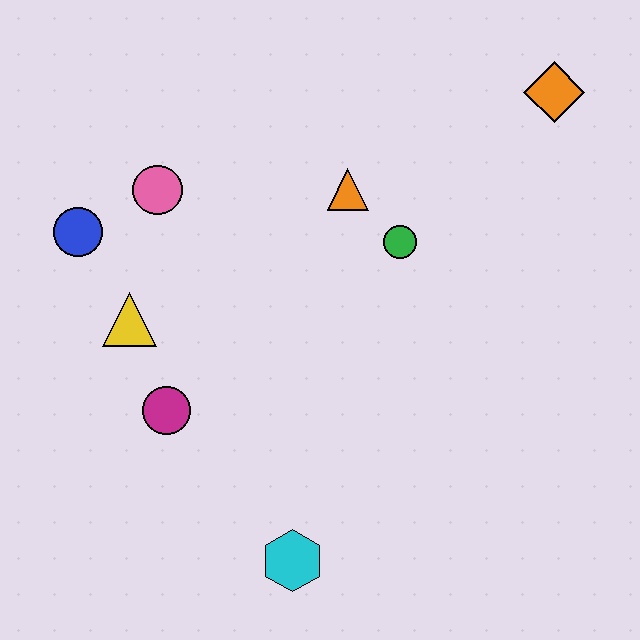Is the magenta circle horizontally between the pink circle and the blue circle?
No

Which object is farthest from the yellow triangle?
The orange diamond is farthest from the yellow triangle.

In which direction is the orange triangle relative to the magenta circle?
The orange triangle is above the magenta circle.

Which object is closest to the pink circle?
The blue circle is closest to the pink circle.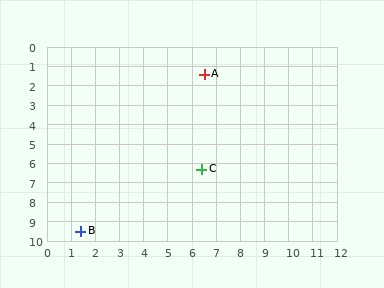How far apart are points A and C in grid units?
Points A and C are about 4.9 grid units apart.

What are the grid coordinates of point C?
Point C is at approximately (6.4, 6.3).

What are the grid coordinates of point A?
Point A is at approximately (6.5, 1.4).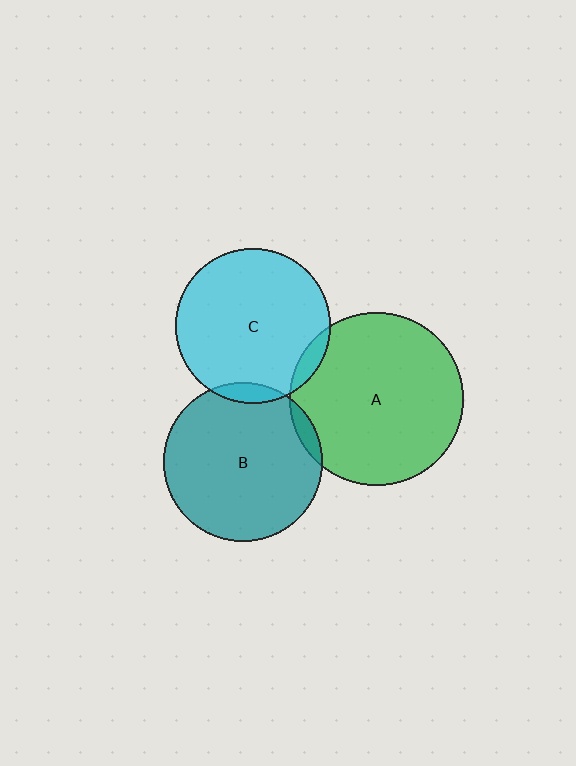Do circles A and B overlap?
Yes.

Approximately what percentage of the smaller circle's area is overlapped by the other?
Approximately 5%.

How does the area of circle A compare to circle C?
Approximately 1.3 times.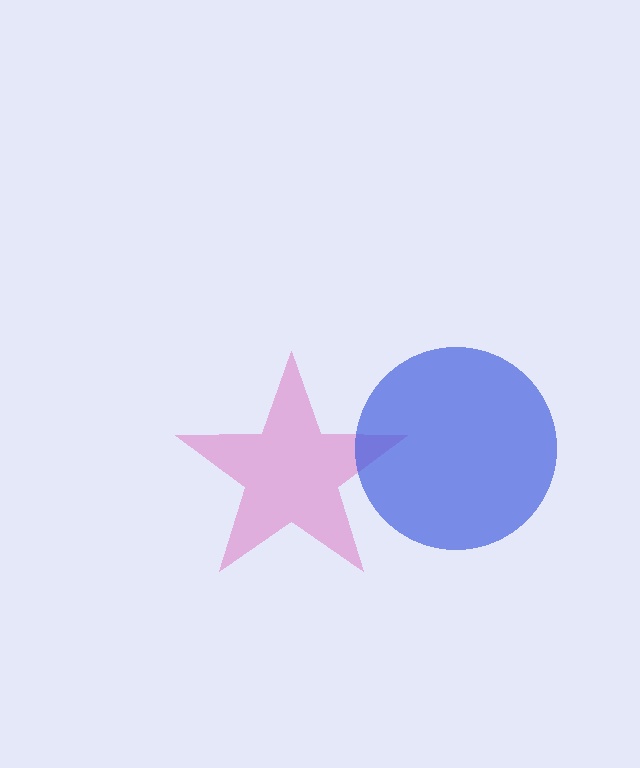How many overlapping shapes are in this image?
There are 2 overlapping shapes in the image.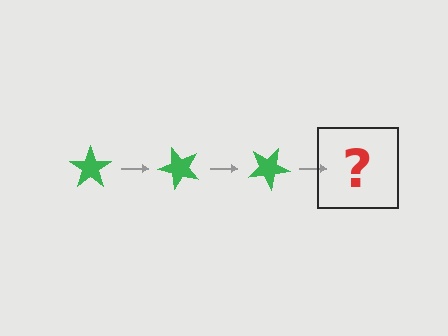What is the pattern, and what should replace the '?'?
The pattern is that the star rotates 50 degrees each step. The '?' should be a green star rotated 150 degrees.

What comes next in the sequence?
The next element should be a green star rotated 150 degrees.